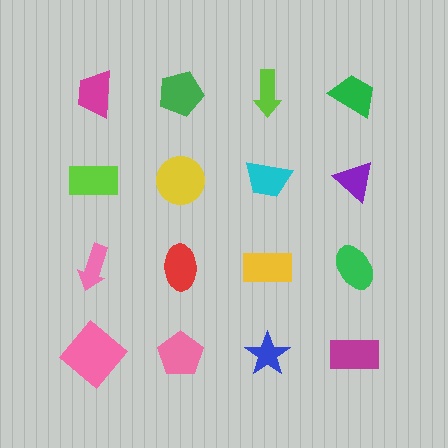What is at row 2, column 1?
A lime rectangle.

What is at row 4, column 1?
A pink diamond.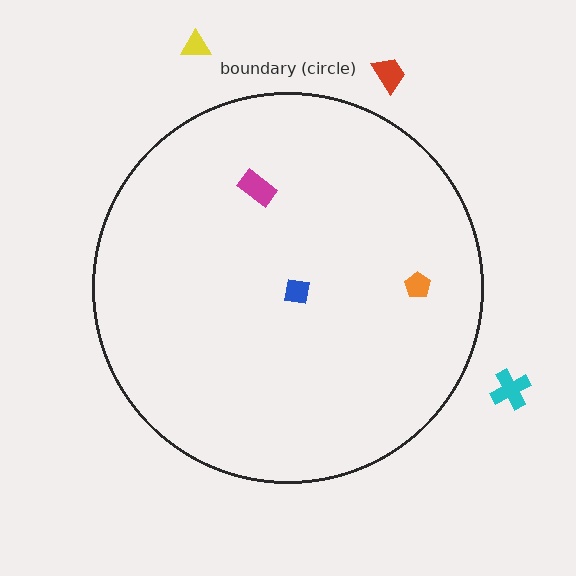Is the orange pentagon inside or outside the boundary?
Inside.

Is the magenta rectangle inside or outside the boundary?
Inside.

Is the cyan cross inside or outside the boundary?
Outside.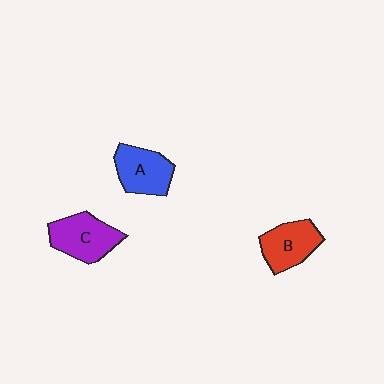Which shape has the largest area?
Shape C (purple).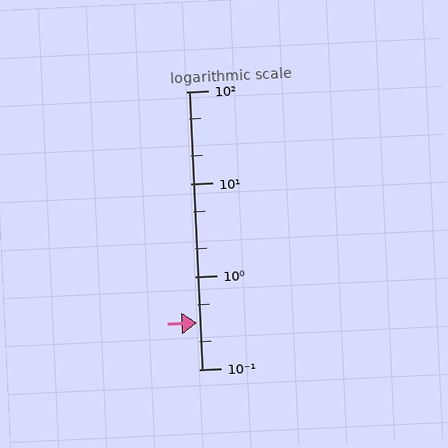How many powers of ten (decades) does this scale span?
The scale spans 3 decades, from 0.1 to 100.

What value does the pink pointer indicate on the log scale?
The pointer indicates approximately 0.32.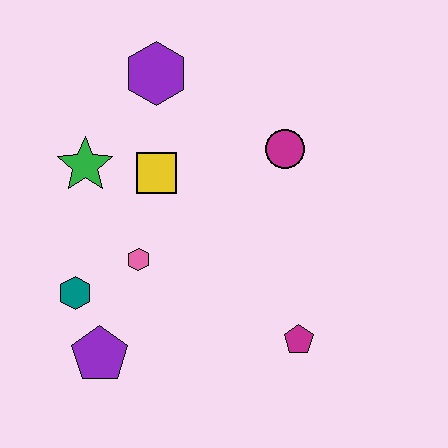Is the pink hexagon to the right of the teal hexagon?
Yes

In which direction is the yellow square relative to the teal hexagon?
The yellow square is above the teal hexagon.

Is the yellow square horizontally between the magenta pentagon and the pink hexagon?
Yes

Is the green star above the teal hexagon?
Yes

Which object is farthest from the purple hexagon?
The magenta pentagon is farthest from the purple hexagon.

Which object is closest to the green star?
The yellow square is closest to the green star.